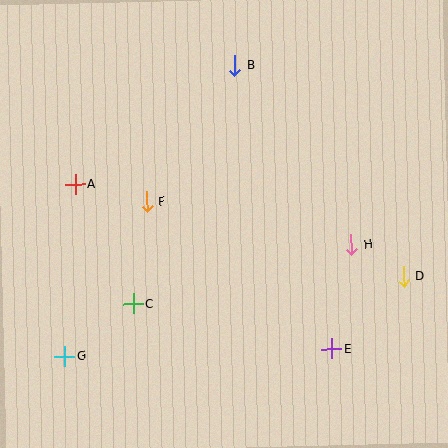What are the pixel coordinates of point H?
Point H is at (351, 245).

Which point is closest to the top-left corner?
Point A is closest to the top-left corner.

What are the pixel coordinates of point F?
Point F is at (147, 201).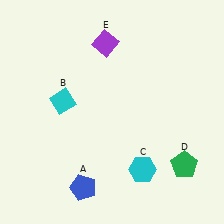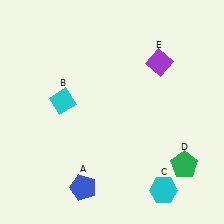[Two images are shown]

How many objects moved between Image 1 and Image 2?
2 objects moved between the two images.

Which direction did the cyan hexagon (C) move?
The cyan hexagon (C) moved right.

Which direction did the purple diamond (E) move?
The purple diamond (E) moved right.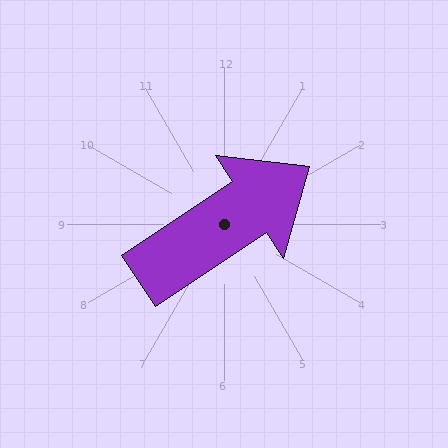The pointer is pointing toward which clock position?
Roughly 2 o'clock.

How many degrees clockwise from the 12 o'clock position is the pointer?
Approximately 56 degrees.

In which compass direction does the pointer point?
Northeast.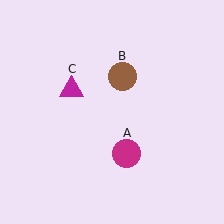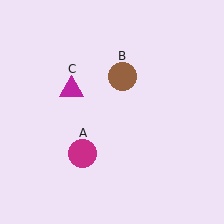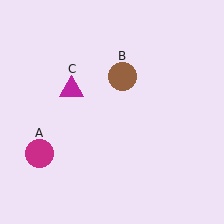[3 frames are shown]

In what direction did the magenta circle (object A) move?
The magenta circle (object A) moved left.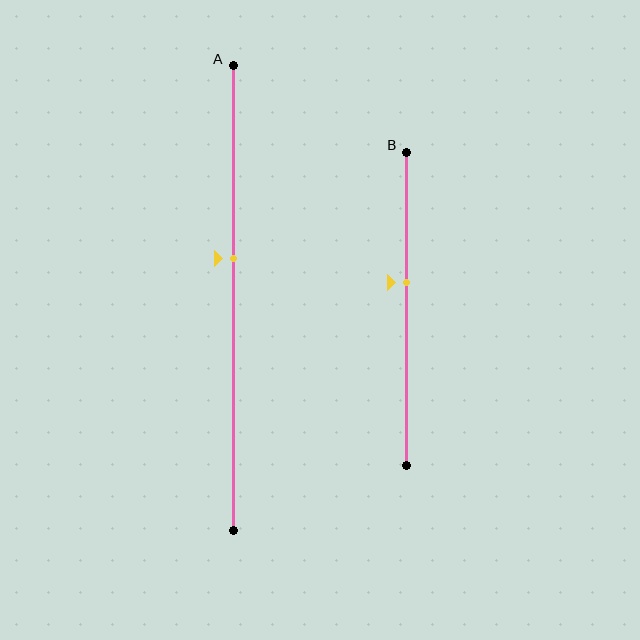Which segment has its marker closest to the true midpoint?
Segment B has its marker closest to the true midpoint.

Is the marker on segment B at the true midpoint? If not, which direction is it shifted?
No, the marker on segment B is shifted upward by about 8% of the segment length.